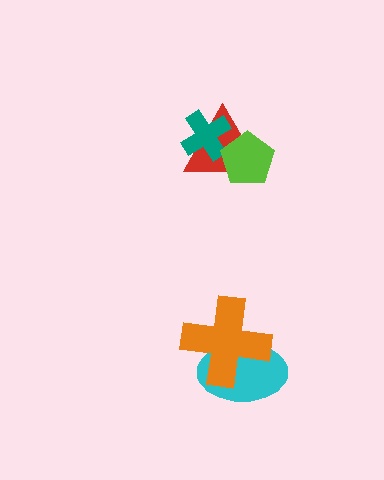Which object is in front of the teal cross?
The lime pentagon is in front of the teal cross.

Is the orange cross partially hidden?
No, no other shape covers it.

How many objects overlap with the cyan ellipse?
1 object overlaps with the cyan ellipse.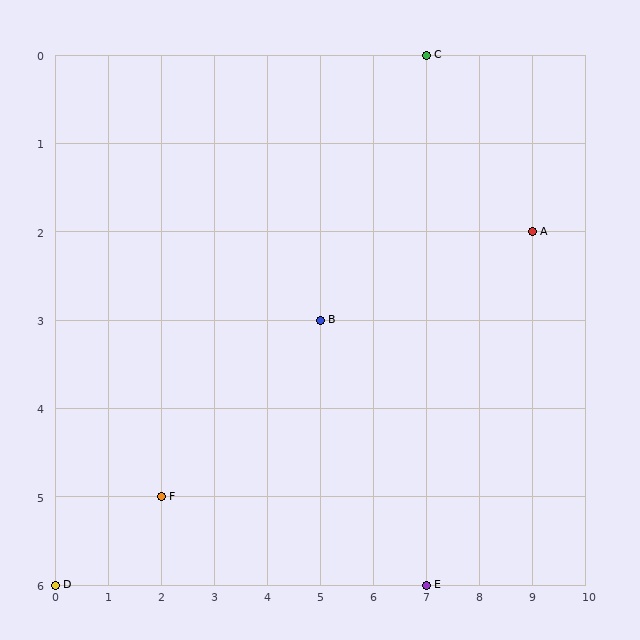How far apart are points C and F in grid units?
Points C and F are 5 columns and 5 rows apart (about 7.1 grid units diagonally).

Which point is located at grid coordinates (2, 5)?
Point F is at (2, 5).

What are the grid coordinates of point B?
Point B is at grid coordinates (5, 3).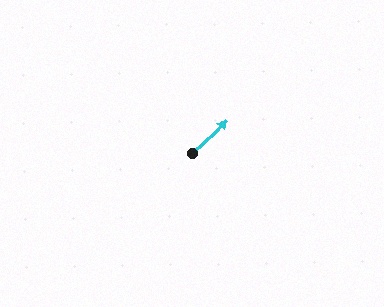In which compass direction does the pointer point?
Northeast.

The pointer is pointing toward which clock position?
Roughly 2 o'clock.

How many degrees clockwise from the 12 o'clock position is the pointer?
Approximately 48 degrees.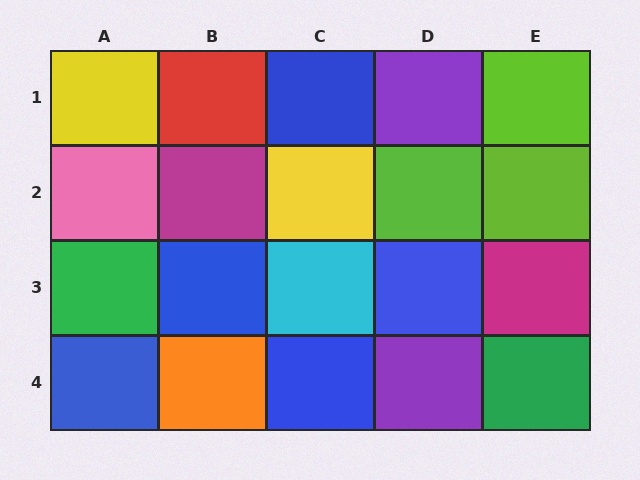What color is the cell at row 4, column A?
Blue.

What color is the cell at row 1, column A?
Yellow.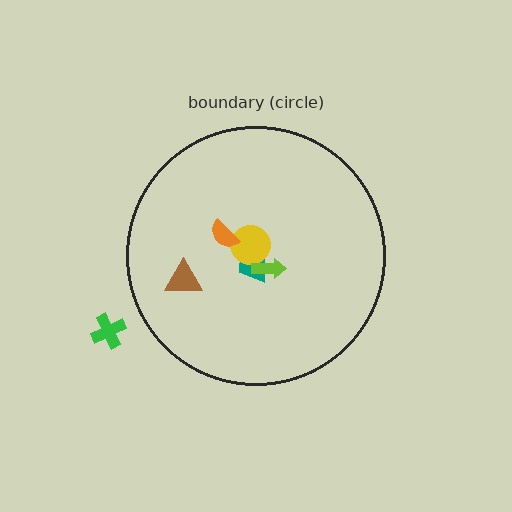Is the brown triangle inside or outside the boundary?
Inside.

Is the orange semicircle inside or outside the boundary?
Inside.